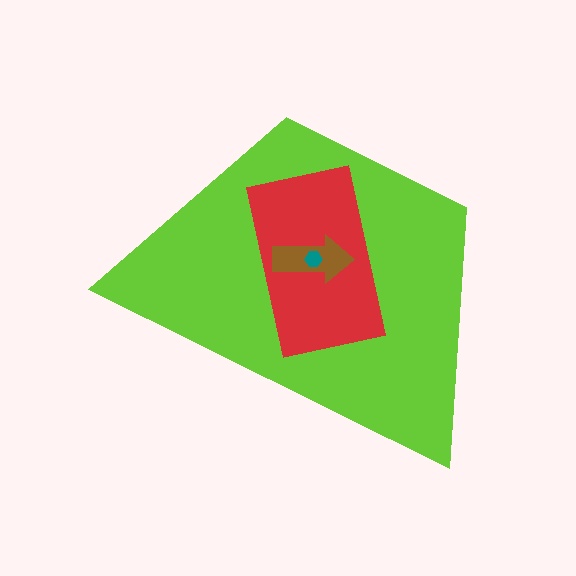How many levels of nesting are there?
4.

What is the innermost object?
The teal hexagon.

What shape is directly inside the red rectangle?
The brown arrow.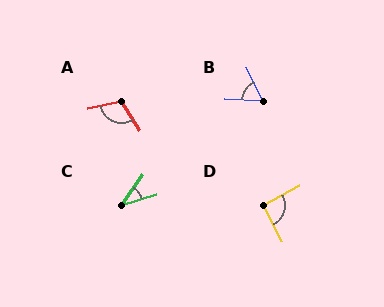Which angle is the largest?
A, at approximately 110 degrees.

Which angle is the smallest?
C, at approximately 39 degrees.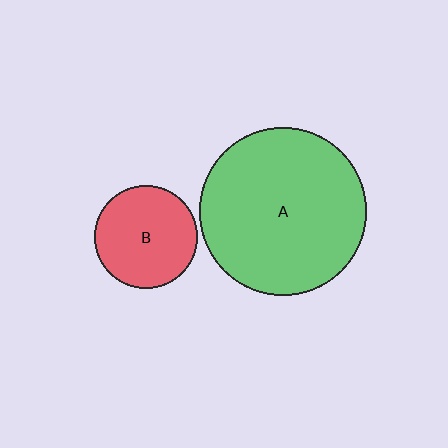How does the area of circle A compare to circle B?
Approximately 2.7 times.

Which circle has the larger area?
Circle A (green).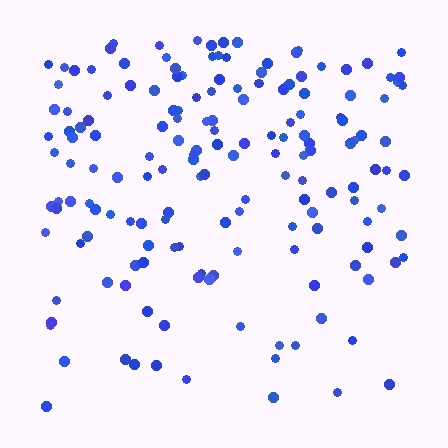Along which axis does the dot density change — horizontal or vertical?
Vertical.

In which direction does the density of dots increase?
From bottom to top, with the top side densest.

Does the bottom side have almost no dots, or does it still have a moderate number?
Still a moderate number, just noticeably fewer than the top.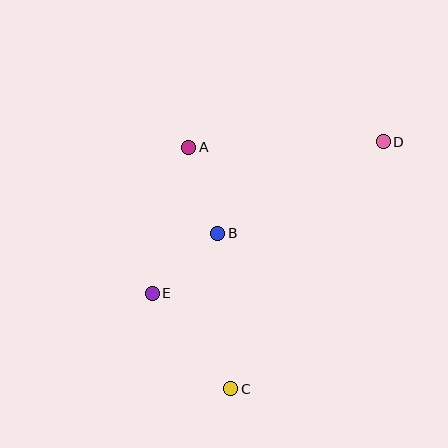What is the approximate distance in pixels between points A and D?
The distance between A and D is approximately 194 pixels.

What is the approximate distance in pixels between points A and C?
The distance between A and C is approximately 245 pixels.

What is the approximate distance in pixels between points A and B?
The distance between A and B is approximately 90 pixels.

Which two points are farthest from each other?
Points C and D are farthest from each other.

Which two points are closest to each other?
Points B and E are closest to each other.